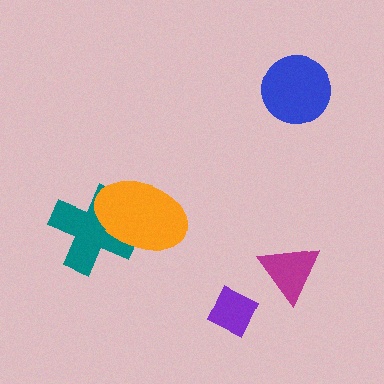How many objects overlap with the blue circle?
0 objects overlap with the blue circle.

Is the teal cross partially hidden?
Yes, it is partially covered by another shape.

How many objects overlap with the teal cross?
1 object overlaps with the teal cross.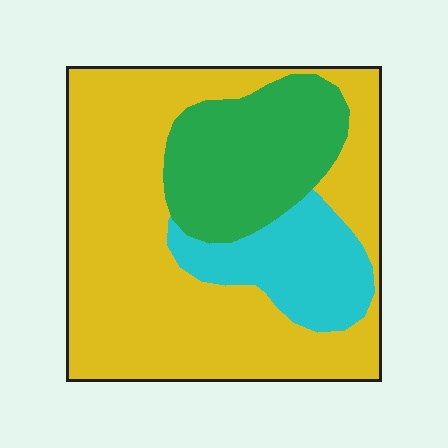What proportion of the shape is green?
Green takes up about one fifth (1/5) of the shape.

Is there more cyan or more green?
Green.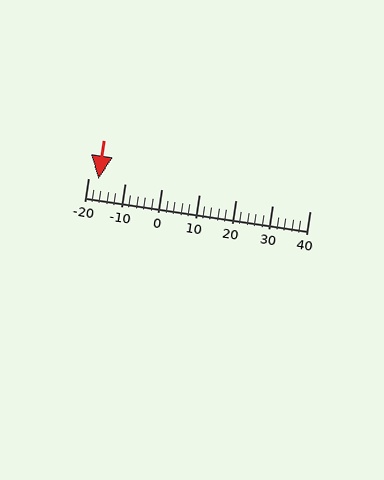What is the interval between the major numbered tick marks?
The major tick marks are spaced 10 units apart.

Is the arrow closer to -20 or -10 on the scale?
The arrow is closer to -20.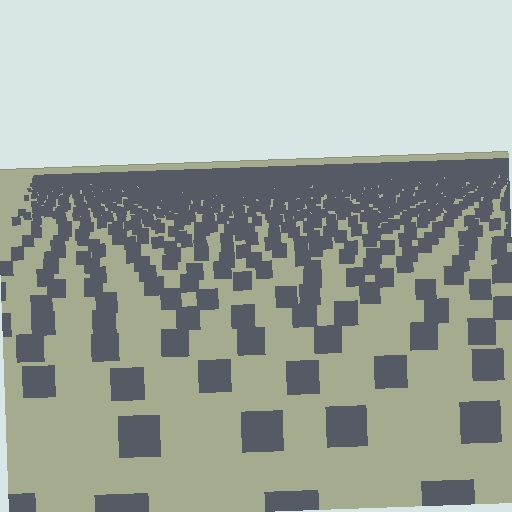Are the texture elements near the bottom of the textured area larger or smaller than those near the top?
Larger. Near the bottom, elements are closer to the viewer and appear at a bigger on-screen size.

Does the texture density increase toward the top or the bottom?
Density increases toward the top.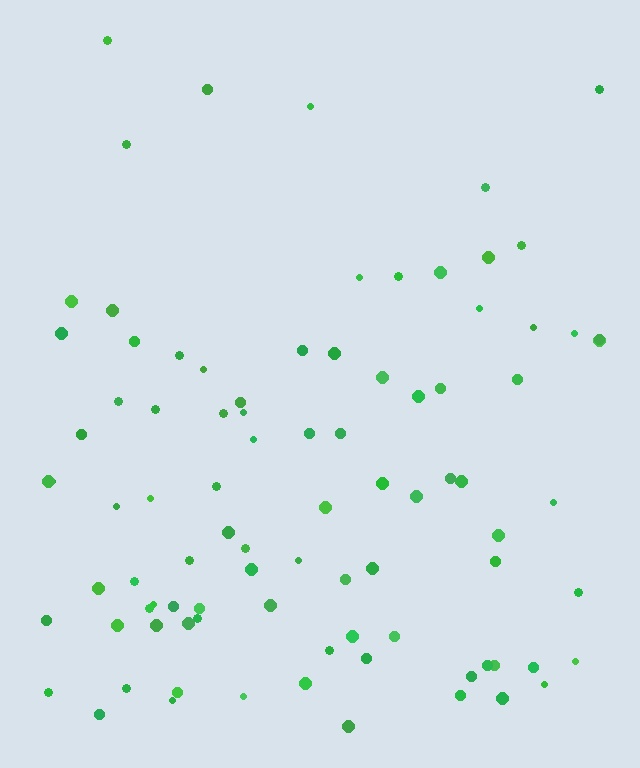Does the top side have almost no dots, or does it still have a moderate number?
Still a moderate number, just noticeably fewer than the bottom.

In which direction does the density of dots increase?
From top to bottom, with the bottom side densest.